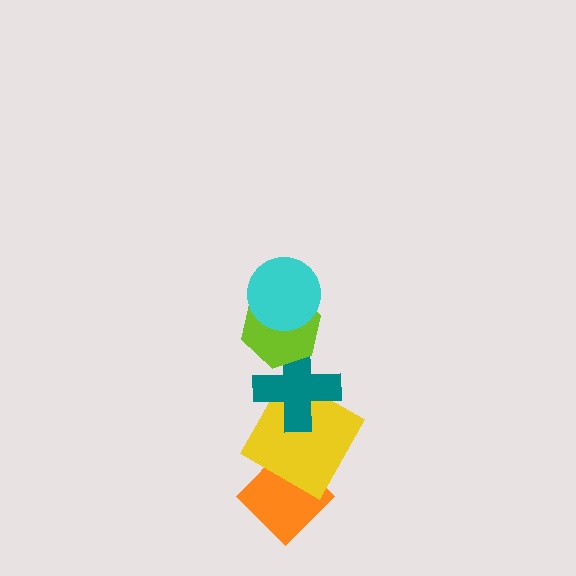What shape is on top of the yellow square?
The teal cross is on top of the yellow square.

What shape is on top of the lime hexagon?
The cyan circle is on top of the lime hexagon.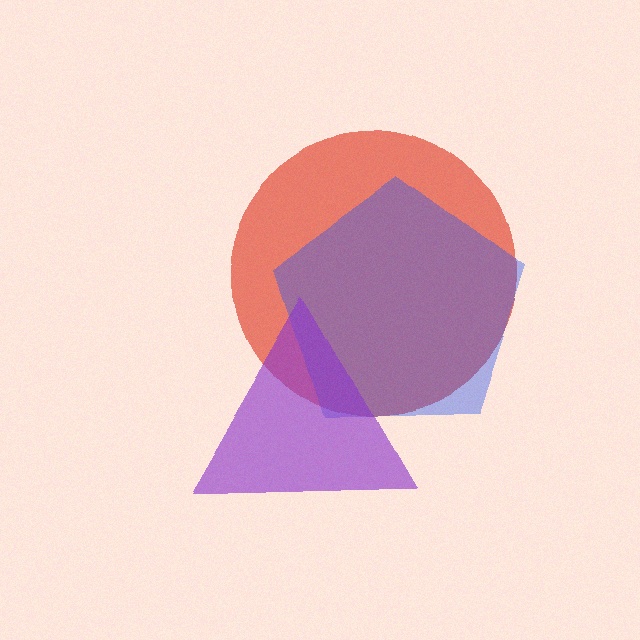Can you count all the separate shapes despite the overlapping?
Yes, there are 3 separate shapes.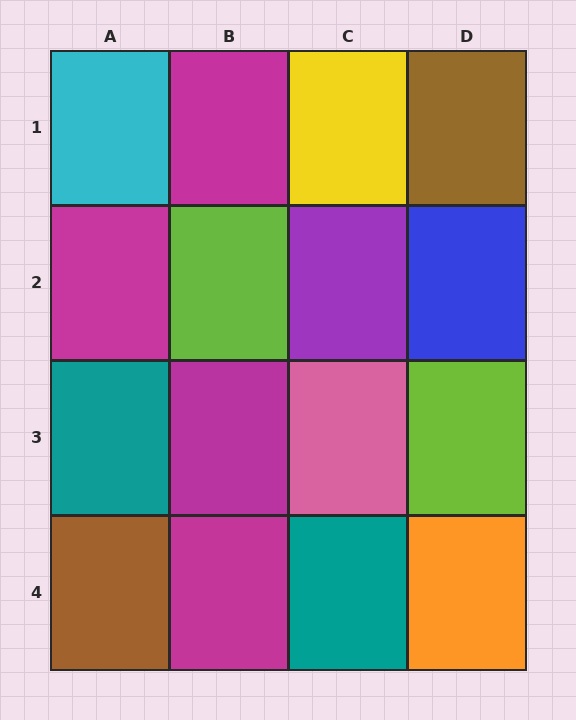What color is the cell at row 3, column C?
Pink.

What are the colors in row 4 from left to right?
Brown, magenta, teal, orange.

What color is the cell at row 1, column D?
Brown.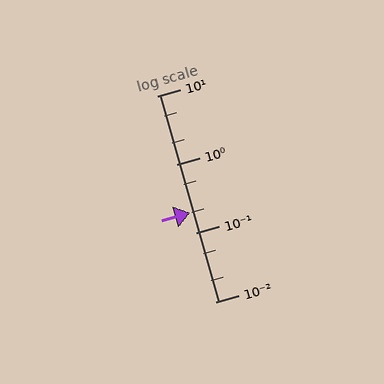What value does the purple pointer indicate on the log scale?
The pointer indicates approximately 0.2.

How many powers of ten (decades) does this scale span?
The scale spans 3 decades, from 0.01 to 10.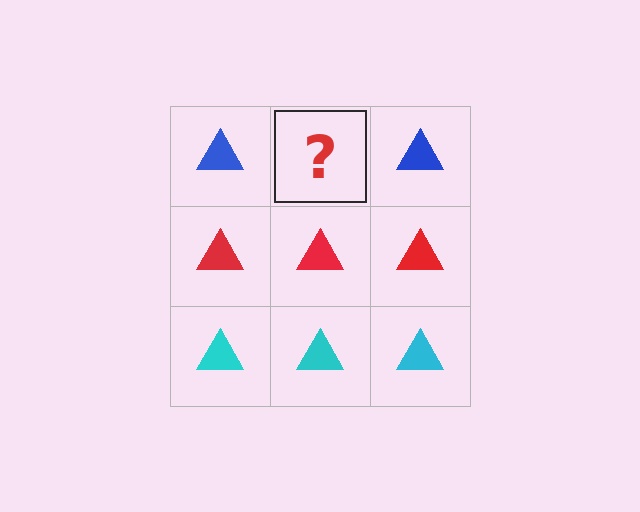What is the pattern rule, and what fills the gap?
The rule is that each row has a consistent color. The gap should be filled with a blue triangle.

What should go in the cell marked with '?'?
The missing cell should contain a blue triangle.